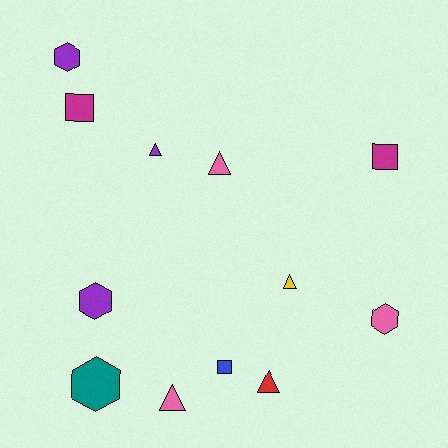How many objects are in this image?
There are 12 objects.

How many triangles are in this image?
There are 5 triangles.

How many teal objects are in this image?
There is 1 teal object.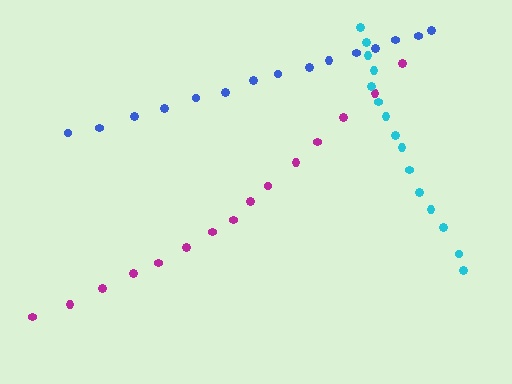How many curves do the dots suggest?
There are 3 distinct paths.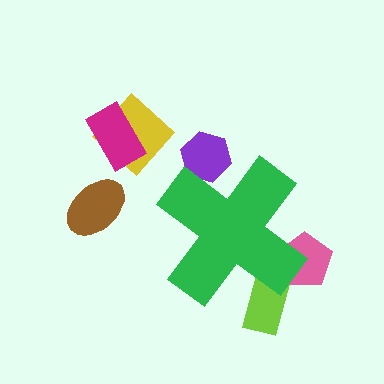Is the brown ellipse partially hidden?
No, the brown ellipse is fully visible.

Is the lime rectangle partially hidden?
Yes, the lime rectangle is partially hidden behind the green cross.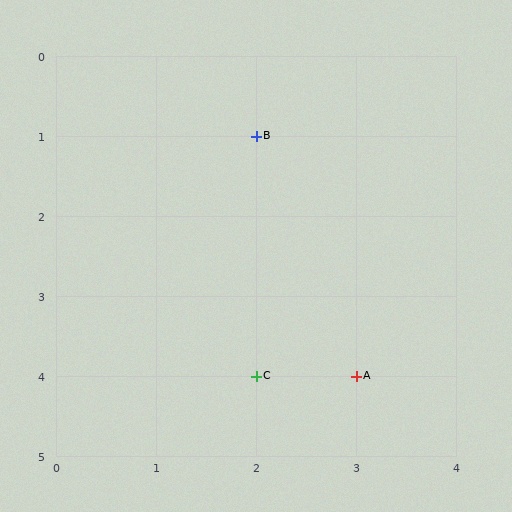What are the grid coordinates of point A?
Point A is at grid coordinates (3, 4).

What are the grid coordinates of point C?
Point C is at grid coordinates (2, 4).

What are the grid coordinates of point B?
Point B is at grid coordinates (2, 1).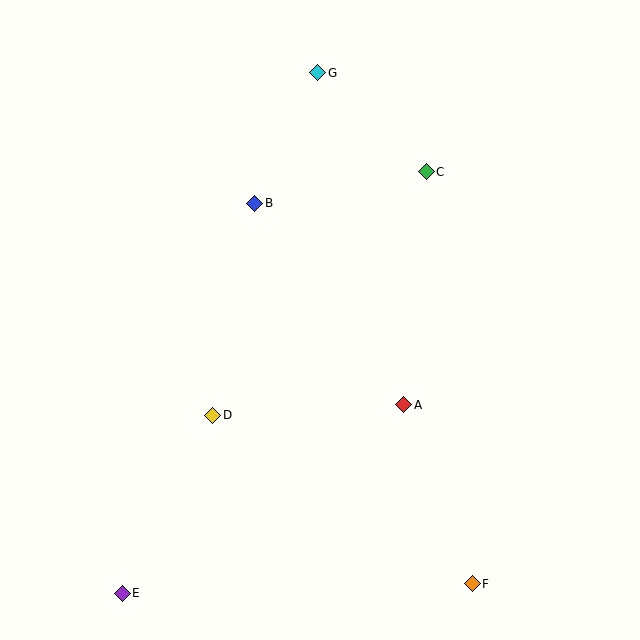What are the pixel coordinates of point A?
Point A is at (404, 405).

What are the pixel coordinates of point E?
Point E is at (122, 593).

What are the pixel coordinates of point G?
Point G is at (318, 73).